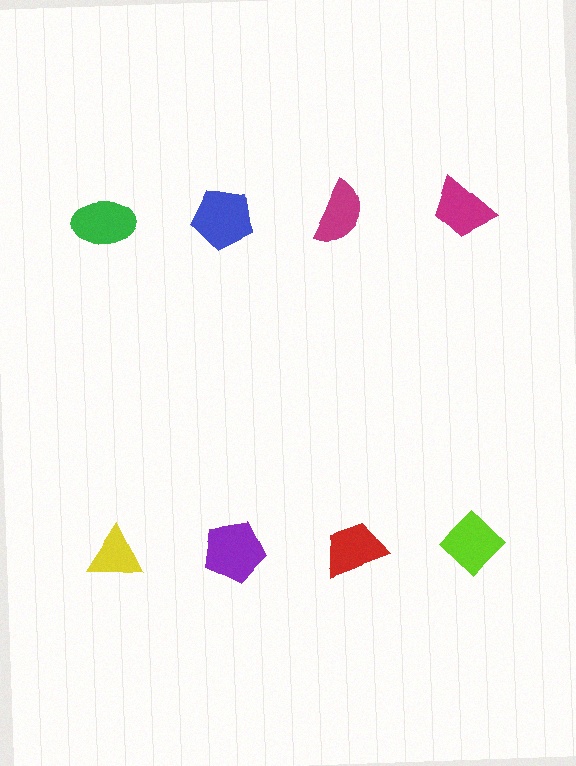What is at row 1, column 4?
A magenta trapezoid.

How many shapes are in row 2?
4 shapes.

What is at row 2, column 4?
A lime diamond.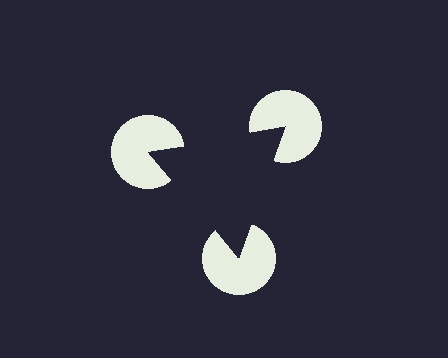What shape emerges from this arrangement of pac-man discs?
An illusory triangle — its edges are inferred from the aligned wedge cuts in the pac-man discs, not physically drawn.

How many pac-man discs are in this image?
There are 3 — one at each vertex of the illusory triangle.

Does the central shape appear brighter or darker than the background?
It typically appears slightly darker than the background, even though no actual brightness change is drawn.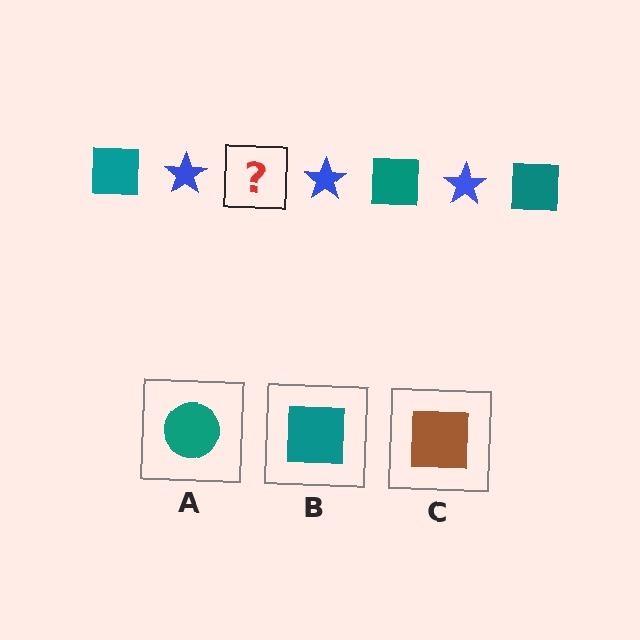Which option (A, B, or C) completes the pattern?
B.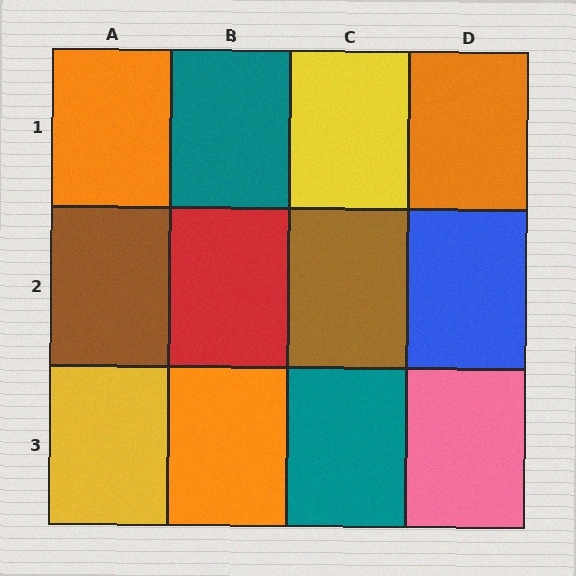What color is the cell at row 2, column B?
Red.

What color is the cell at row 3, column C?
Teal.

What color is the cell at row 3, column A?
Yellow.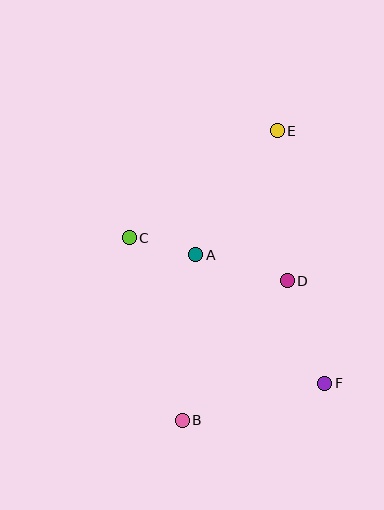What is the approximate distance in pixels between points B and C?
The distance between B and C is approximately 190 pixels.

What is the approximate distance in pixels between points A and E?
The distance between A and E is approximately 149 pixels.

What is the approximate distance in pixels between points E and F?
The distance between E and F is approximately 257 pixels.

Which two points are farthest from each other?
Points B and E are farthest from each other.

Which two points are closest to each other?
Points A and C are closest to each other.